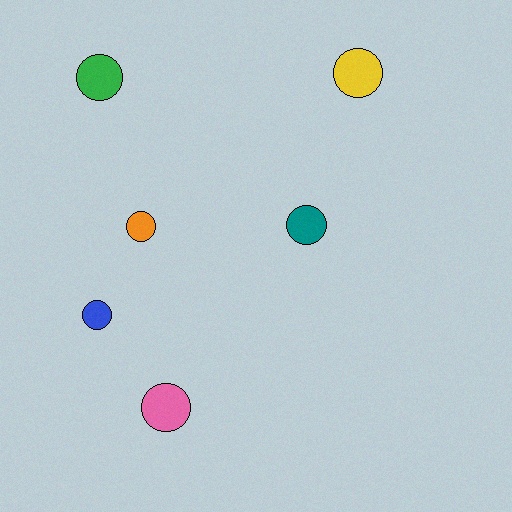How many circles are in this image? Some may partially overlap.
There are 6 circles.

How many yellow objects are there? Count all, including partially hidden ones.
There is 1 yellow object.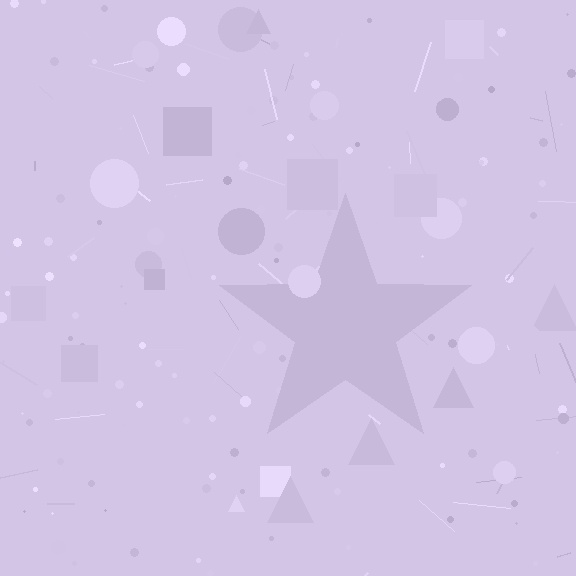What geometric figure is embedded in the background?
A star is embedded in the background.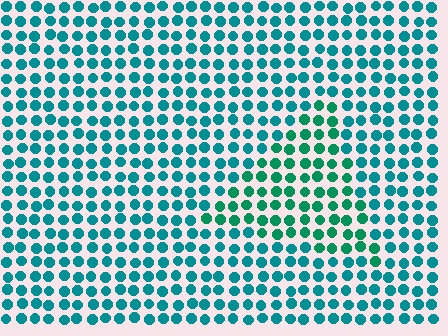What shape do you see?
I see a triangle.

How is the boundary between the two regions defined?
The boundary is defined purely by a slight shift in hue (about 25 degrees). Spacing, size, and orientation are identical on both sides.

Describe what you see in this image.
The image is filled with small teal elements in a uniform arrangement. A triangle-shaped region is visible where the elements are tinted to a slightly different hue, forming a subtle color boundary.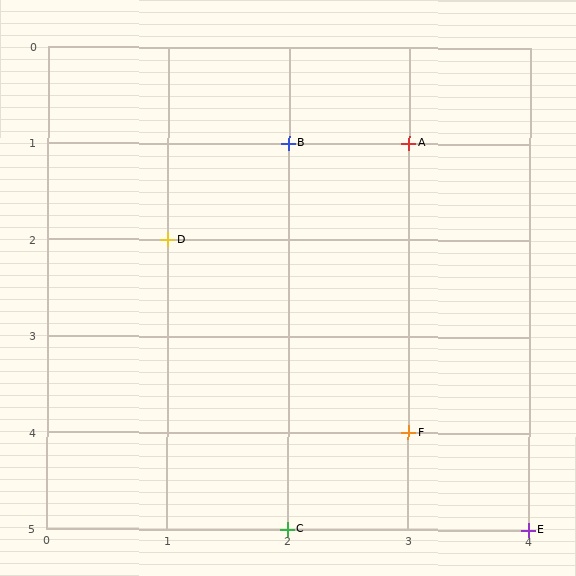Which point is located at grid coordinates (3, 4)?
Point F is at (3, 4).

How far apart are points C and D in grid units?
Points C and D are 1 column and 3 rows apart (about 3.2 grid units diagonally).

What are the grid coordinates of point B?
Point B is at grid coordinates (2, 1).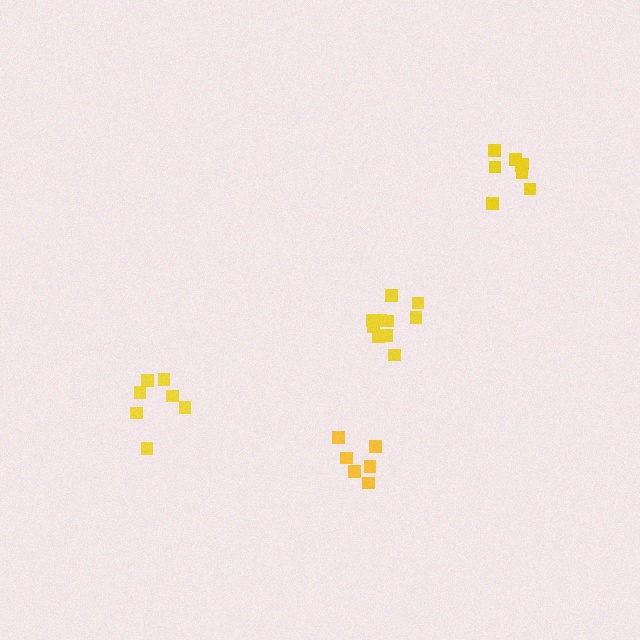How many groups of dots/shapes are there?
There are 4 groups.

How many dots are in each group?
Group 1: 6 dots, Group 2: 8 dots, Group 3: 7 dots, Group 4: 10 dots (31 total).